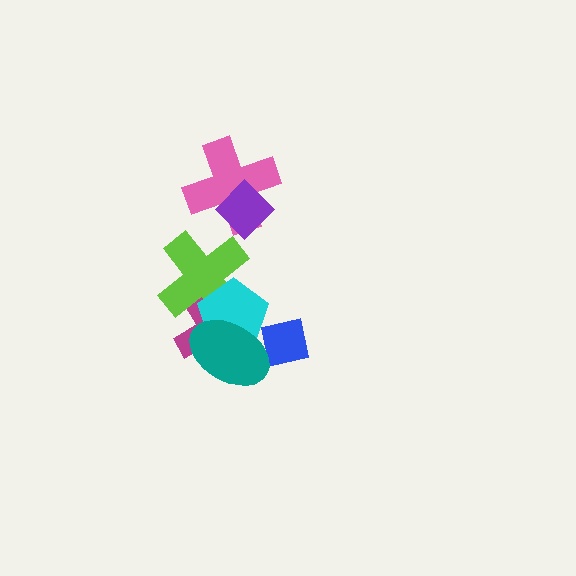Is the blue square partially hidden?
Yes, it is partially covered by another shape.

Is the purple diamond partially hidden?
No, no other shape covers it.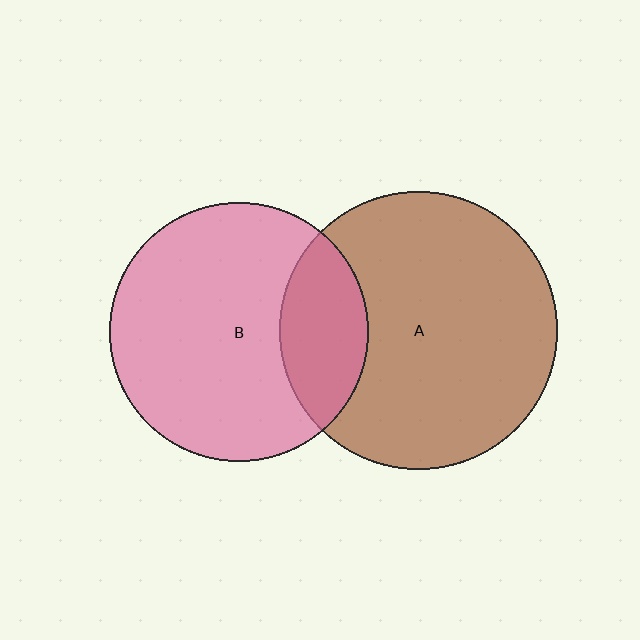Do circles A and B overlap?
Yes.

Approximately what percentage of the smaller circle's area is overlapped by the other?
Approximately 25%.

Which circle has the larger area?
Circle A (brown).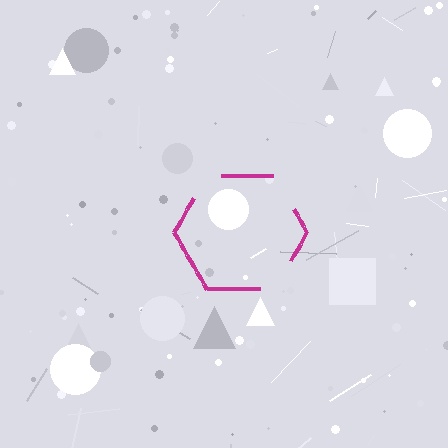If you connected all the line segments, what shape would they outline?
They would outline a hexagon.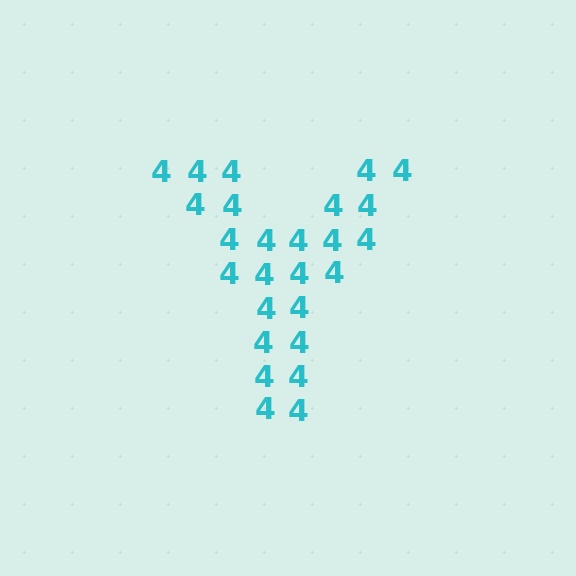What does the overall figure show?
The overall figure shows the letter Y.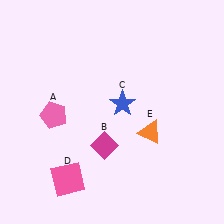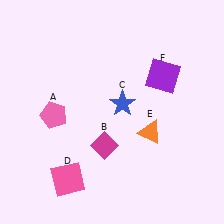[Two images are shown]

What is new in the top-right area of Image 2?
A purple square (F) was added in the top-right area of Image 2.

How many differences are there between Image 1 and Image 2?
There is 1 difference between the two images.